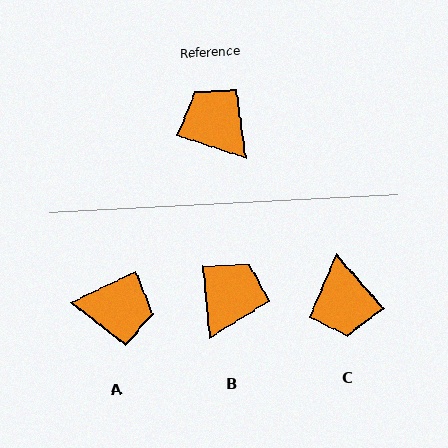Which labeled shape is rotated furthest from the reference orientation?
C, about 149 degrees away.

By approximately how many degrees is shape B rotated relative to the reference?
Approximately 66 degrees clockwise.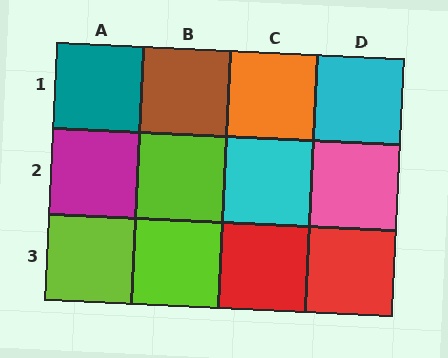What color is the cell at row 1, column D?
Cyan.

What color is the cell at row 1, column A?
Teal.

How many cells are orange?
1 cell is orange.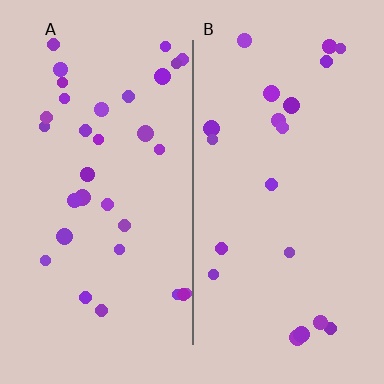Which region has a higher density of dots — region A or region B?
A (the left).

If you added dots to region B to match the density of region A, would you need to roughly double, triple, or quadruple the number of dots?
Approximately double.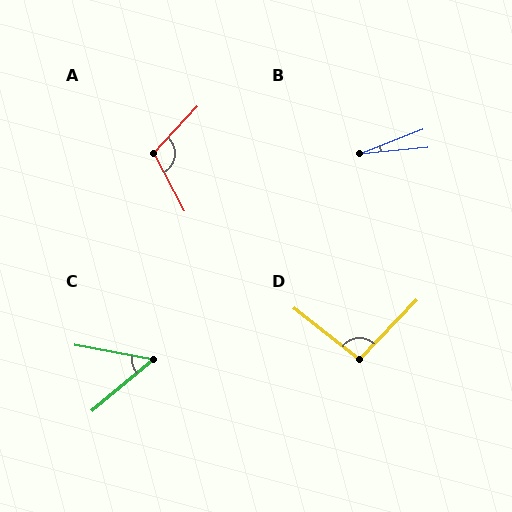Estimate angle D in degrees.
Approximately 96 degrees.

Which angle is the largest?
A, at approximately 109 degrees.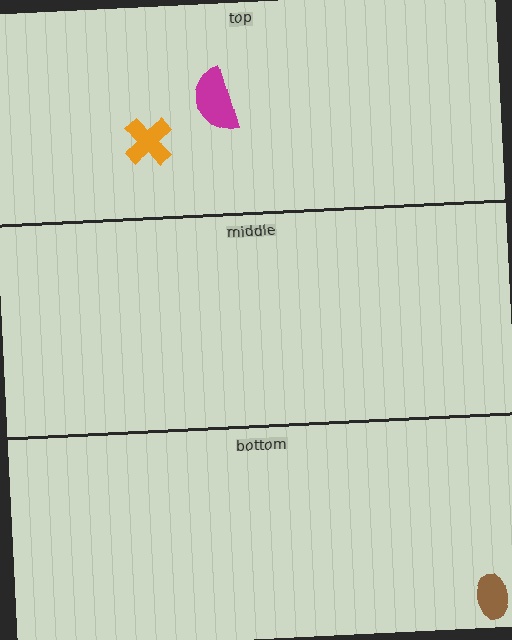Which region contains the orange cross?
The top region.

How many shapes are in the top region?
2.